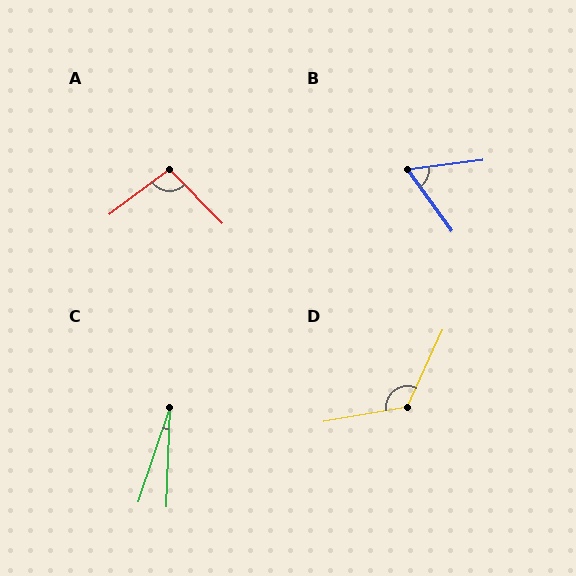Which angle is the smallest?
C, at approximately 17 degrees.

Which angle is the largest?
D, at approximately 125 degrees.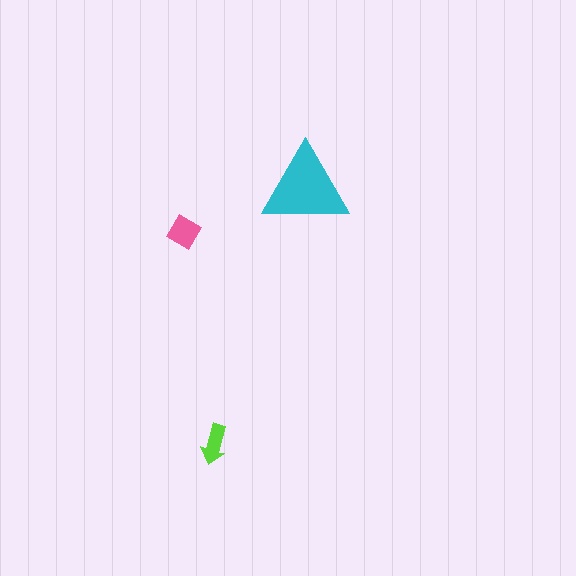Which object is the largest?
The cyan triangle.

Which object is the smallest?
The lime arrow.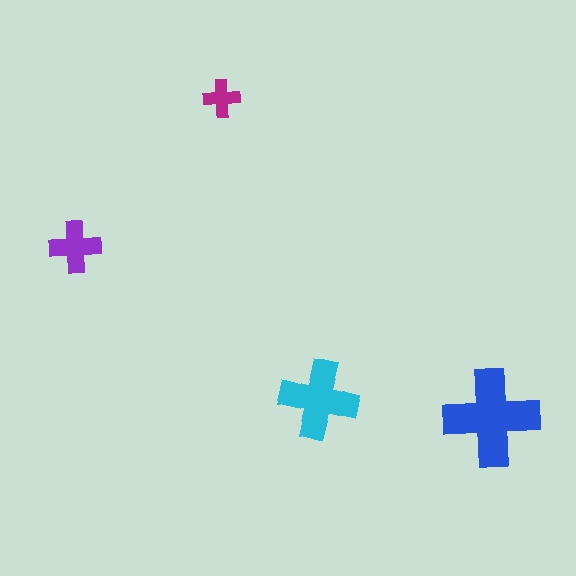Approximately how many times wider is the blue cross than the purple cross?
About 2 times wider.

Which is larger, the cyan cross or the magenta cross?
The cyan one.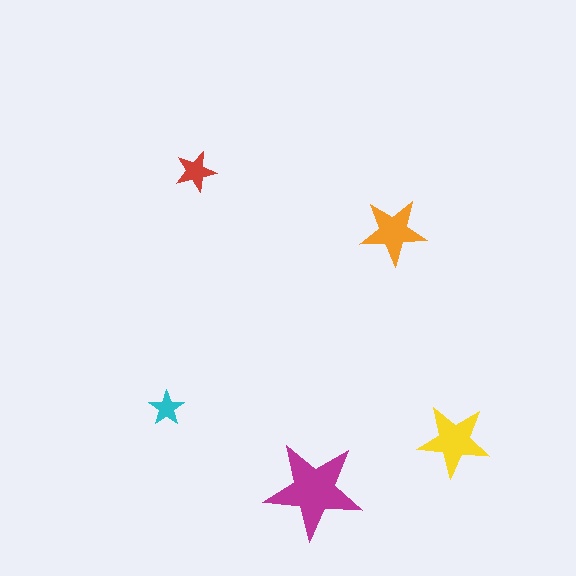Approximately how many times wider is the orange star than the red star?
About 1.5 times wider.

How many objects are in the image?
There are 5 objects in the image.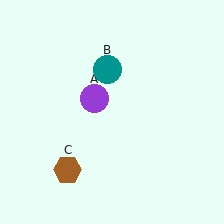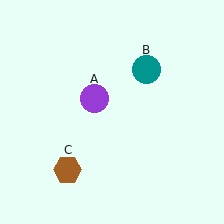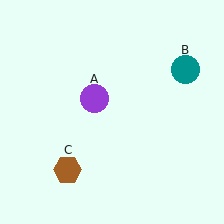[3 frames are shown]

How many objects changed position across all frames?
1 object changed position: teal circle (object B).